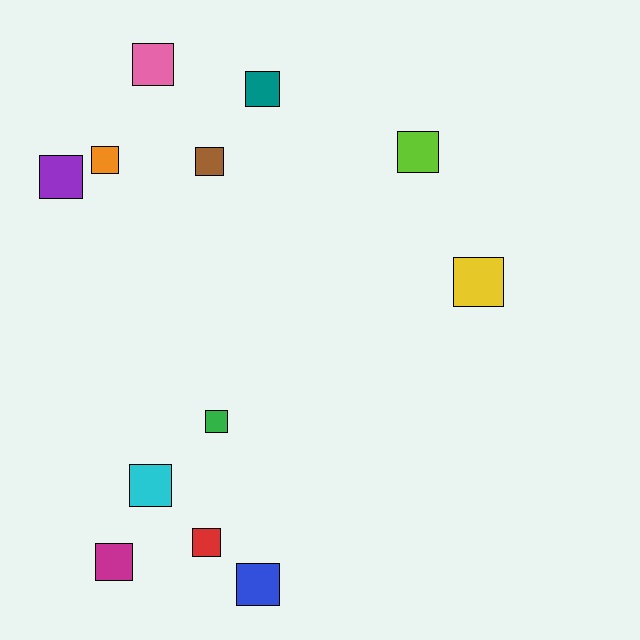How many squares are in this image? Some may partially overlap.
There are 12 squares.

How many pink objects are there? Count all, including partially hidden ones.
There is 1 pink object.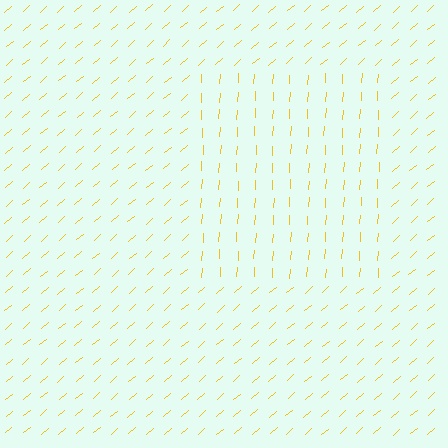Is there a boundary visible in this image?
Yes, there is a texture boundary formed by a change in line orientation.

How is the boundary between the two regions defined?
The boundary is defined purely by a change in line orientation (approximately 45 degrees difference). All lines are the same color and thickness.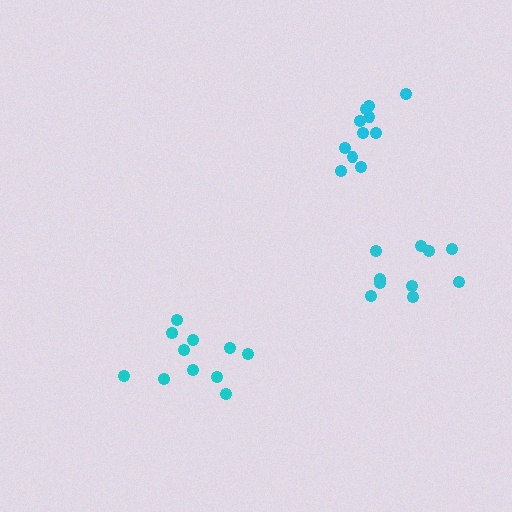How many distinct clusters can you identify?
There are 3 distinct clusters.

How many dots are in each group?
Group 1: 11 dots, Group 2: 10 dots, Group 3: 11 dots (32 total).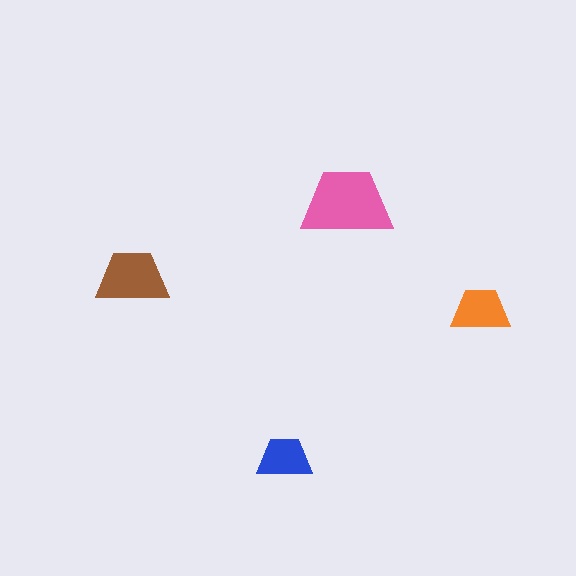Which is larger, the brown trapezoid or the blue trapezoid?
The brown one.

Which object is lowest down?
The blue trapezoid is bottommost.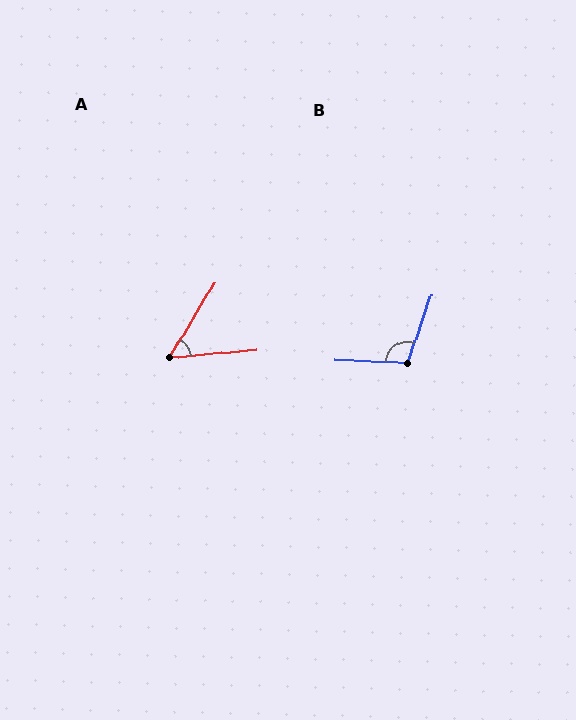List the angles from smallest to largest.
A (54°), B (107°).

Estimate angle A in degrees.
Approximately 54 degrees.